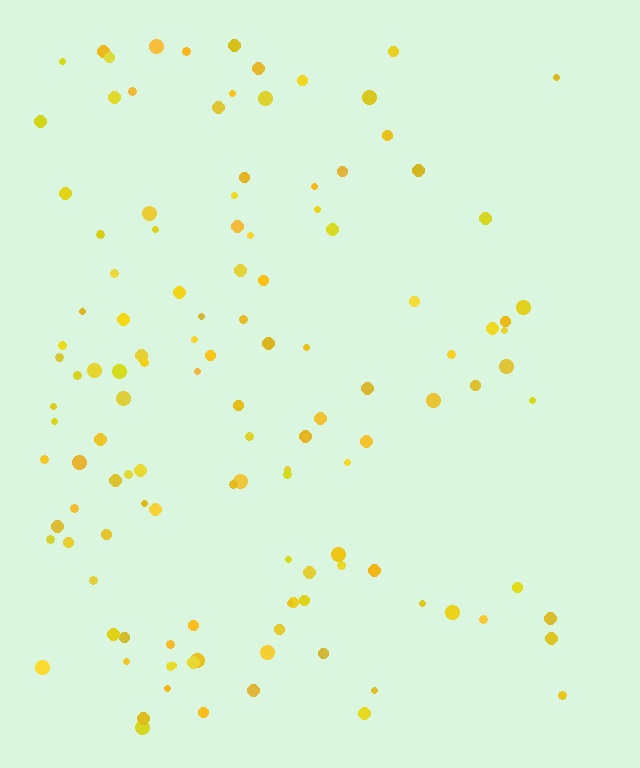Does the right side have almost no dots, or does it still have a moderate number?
Still a moderate number, just noticeably fewer than the left.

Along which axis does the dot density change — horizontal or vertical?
Horizontal.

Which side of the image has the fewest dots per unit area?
The right.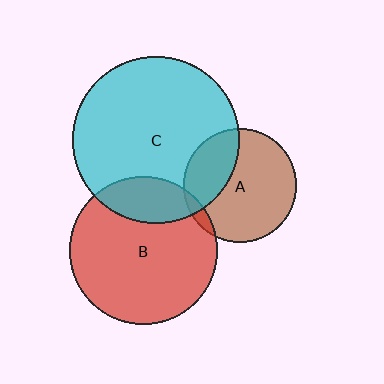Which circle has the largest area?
Circle C (cyan).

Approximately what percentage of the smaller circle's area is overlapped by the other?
Approximately 20%.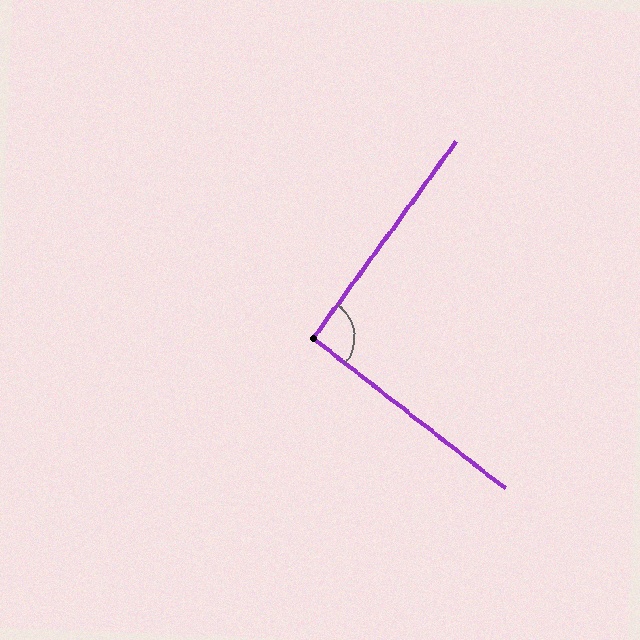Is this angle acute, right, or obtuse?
It is approximately a right angle.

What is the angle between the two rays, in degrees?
Approximately 92 degrees.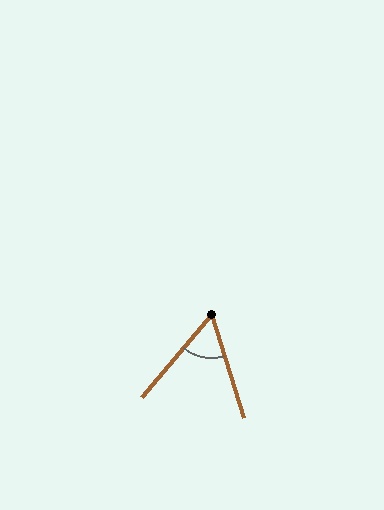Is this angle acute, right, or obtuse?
It is acute.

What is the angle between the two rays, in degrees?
Approximately 57 degrees.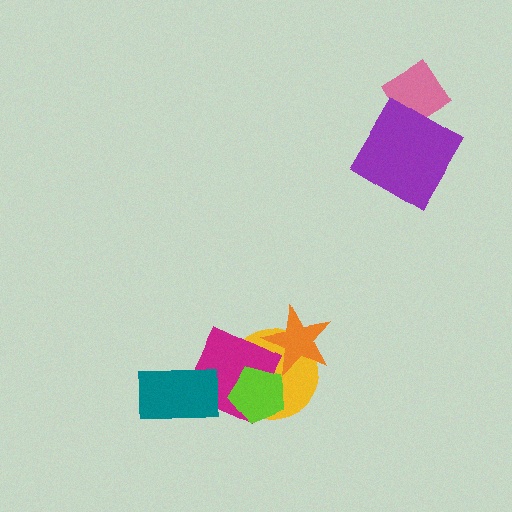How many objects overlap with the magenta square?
3 objects overlap with the magenta square.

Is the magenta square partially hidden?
Yes, it is partially covered by another shape.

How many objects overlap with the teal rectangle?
1 object overlaps with the teal rectangle.